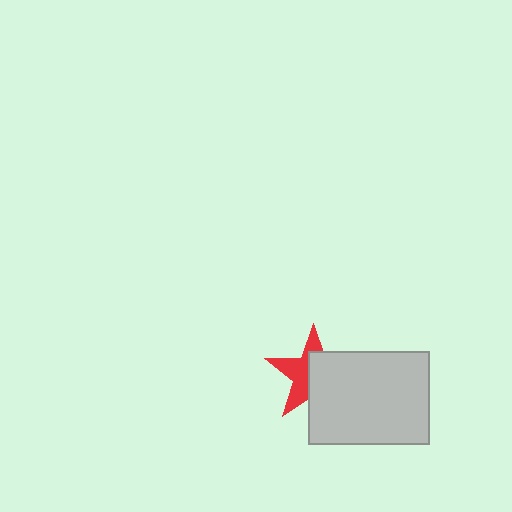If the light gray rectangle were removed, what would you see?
You would see the complete red star.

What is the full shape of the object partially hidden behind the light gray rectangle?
The partially hidden object is a red star.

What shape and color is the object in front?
The object in front is a light gray rectangle.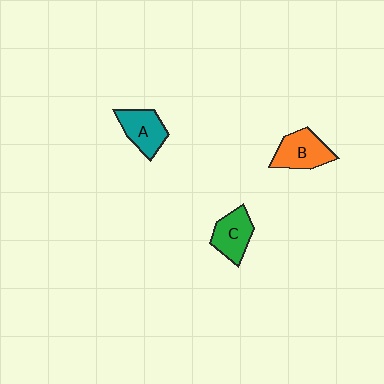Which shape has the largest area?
Shape B (orange).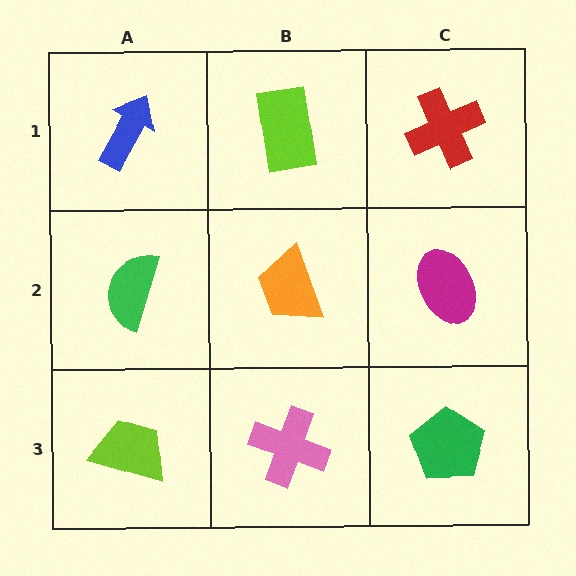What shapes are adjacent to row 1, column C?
A magenta ellipse (row 2, column C), a lime rectangle (row 1, column B).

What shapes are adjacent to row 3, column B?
An orange trapezoid (row 2, column B), a lime trapezoid (row 3, column A), a green pentagon (row 3, column C).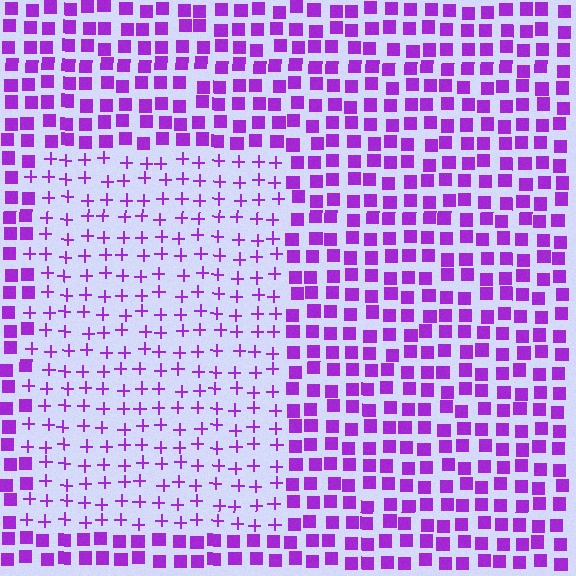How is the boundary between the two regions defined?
The boundary is defined by a change in element shape: plus signs inside vs. squares outside. All elements share the same color and spacing.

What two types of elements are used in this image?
The image uses plus signs inside the rectangle region and squares outside it.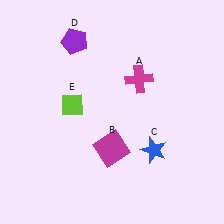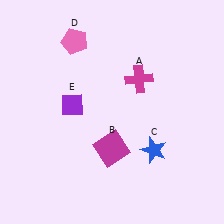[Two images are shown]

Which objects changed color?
D changed from purple to pink. E changed from lime to purple.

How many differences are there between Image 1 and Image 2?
There are 2 differences between the two images.